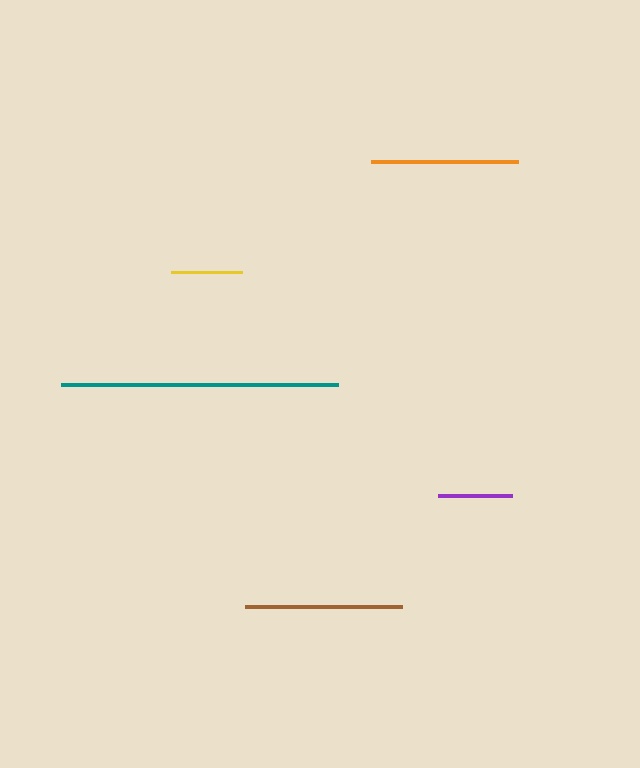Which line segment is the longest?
The teal line is the longest at approximately 277 pixels.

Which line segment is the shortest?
The yellow line is the shortest at approximately 71 pixels.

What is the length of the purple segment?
The purple segment is approximately 74 pixels long.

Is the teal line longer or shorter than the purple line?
The teal line is longer than the purple line.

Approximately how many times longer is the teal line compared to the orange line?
The teal line is approximately 1.9 times the length of the orange line.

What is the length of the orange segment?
The orange segment is approximately 147 pixels long.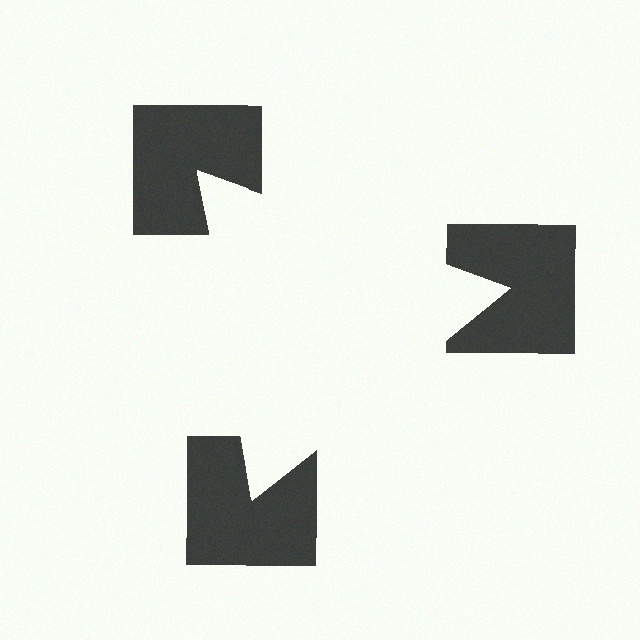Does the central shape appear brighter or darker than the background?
It typically appears slightly brighter than the background, even though no actual brightness change is drawn.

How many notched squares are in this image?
There are 3 — one at each vertex of the illusory triangle.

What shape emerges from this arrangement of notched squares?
An illusory triangle — its edges are inferred from the aligned wedge cuts in the notched squares, not physically drawn.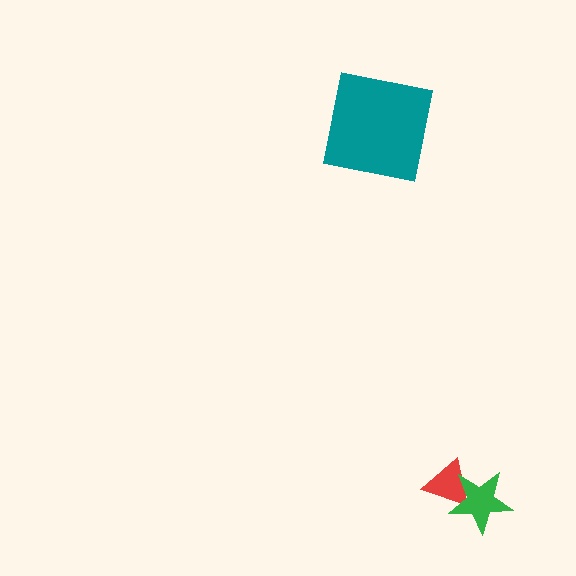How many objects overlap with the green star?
1 object overlaps with the green star.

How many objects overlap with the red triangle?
1 object overlaps with the red triangle.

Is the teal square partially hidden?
No, no other shape covers it.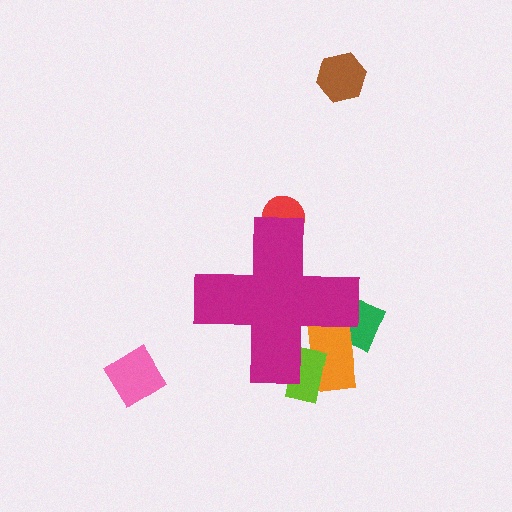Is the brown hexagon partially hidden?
No, the brown hexagon is fully visible.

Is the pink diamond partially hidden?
No, the pink diamond is fully visible.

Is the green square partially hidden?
Yes, the green square is partially hidden behind the magenta cross.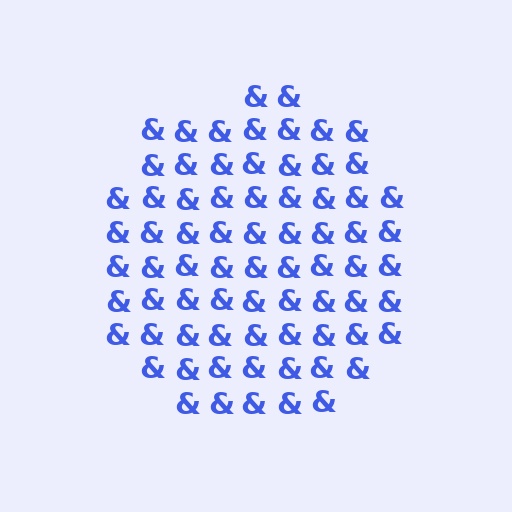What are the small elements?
The small elements are ampersands.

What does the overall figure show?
The overall figure shows a circle.